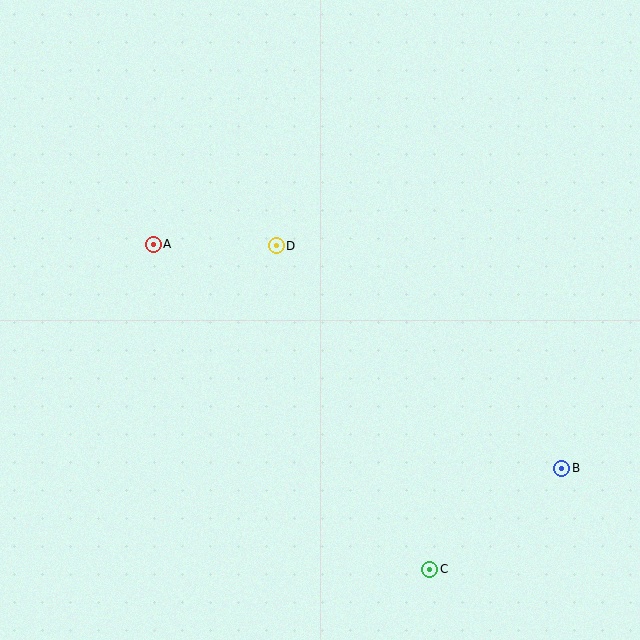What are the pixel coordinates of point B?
Point B is at (562, 468).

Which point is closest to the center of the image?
Point D at (276, 246) is closest to the center.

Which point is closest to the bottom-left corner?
Point A is closest to the bottom-left corner.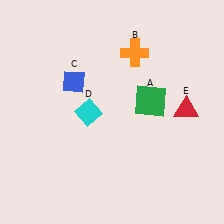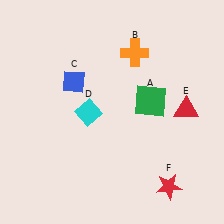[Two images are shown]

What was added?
A red star (F) was added in Image 2.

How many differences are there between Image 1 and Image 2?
There is 1 difference between the two images.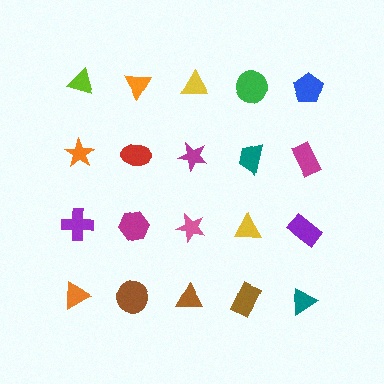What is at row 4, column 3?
A brown triangle.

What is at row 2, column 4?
A teal trapezoid.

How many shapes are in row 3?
5 shapes.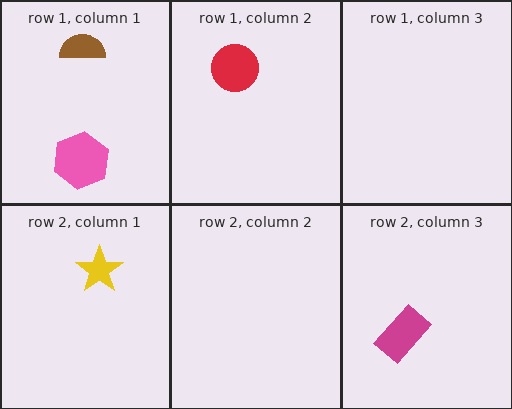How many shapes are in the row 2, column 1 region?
1.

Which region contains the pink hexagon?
The row 1, column 1 region.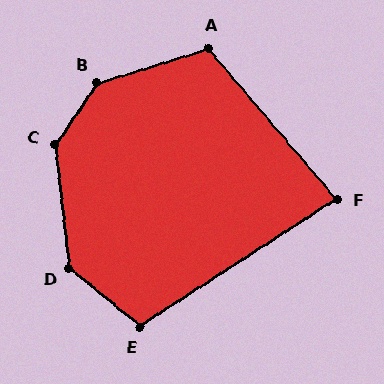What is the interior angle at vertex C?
Approximately 140 degrees (obtuse).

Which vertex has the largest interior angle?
B, at approximately 141 degrees.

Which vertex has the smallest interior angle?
F, at approximately 83 degrees.